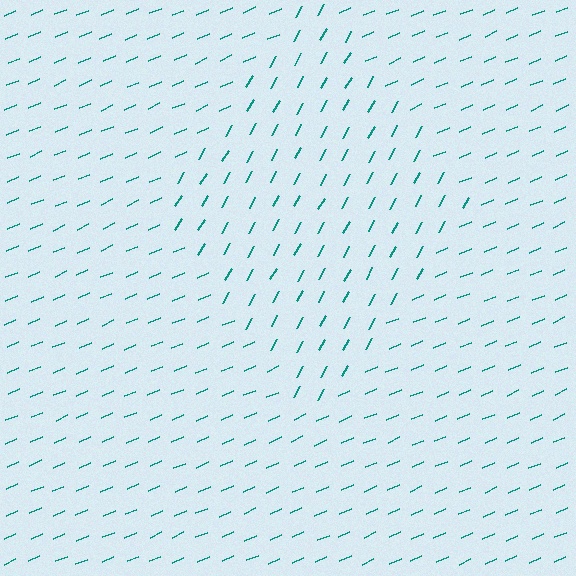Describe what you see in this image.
The image is filled with small teal line segments. A diamond region in the image has lines oriented differently from the surrounding lines, creating a visible texture boundary.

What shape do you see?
I see a diamond.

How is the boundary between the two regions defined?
The boundary is defined purely by a change in line orientation (approximately 37 degrees difference). All lines are the same color and thickness.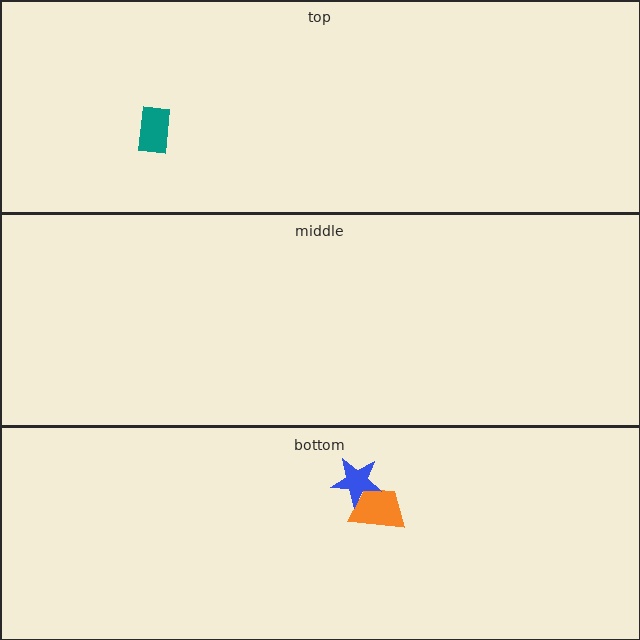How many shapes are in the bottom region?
2.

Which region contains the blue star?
The bottom region.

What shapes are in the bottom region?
The orange trapezoid, the blue star.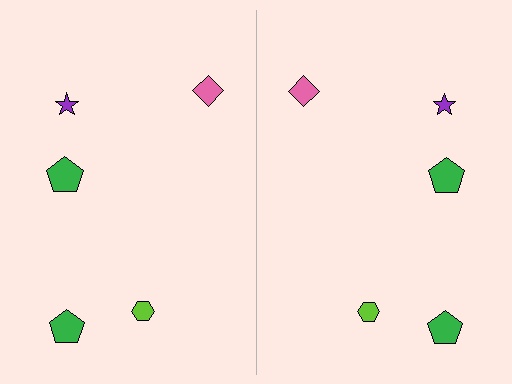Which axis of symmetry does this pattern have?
The pattern has a vertical axis of symmetry running through the center of the image.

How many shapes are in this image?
There are 10 shapes in this image.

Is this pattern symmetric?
Yes, this pattern has bilateral (reflection) symmetry.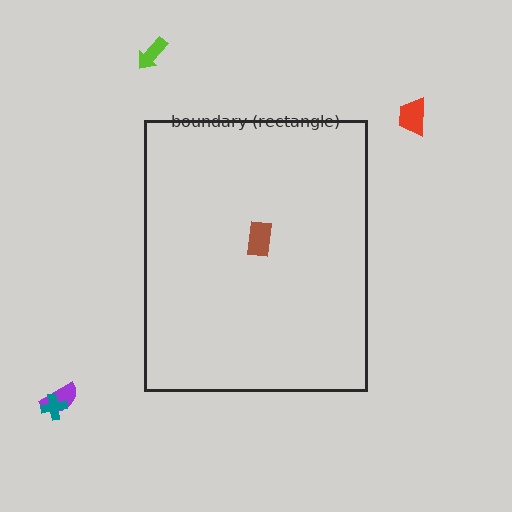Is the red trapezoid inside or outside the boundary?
Outside.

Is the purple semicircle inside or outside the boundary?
Outside.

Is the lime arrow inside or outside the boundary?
Outside.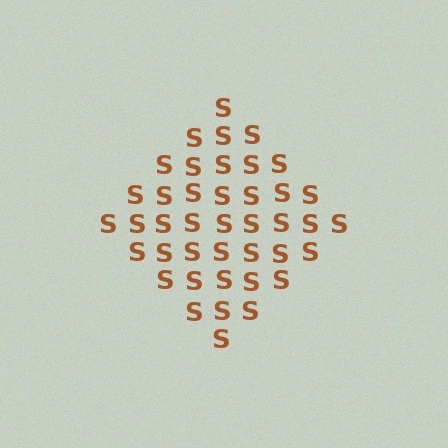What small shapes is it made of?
It is made of small letter S's.